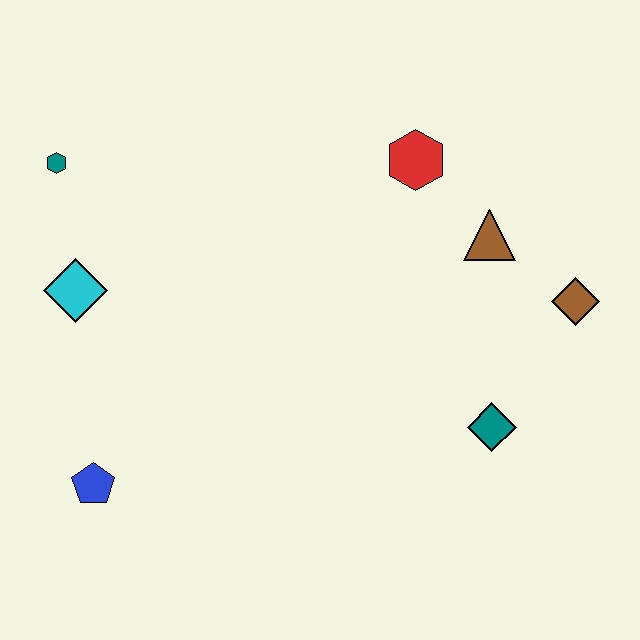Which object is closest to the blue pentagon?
The cyan diamond is closest to the blue pentagon.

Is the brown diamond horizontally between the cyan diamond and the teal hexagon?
No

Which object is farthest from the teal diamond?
The teal hexagon is farthest from the teal diamond.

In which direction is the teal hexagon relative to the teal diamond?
The teal hexagon is to the left of the teal diamond.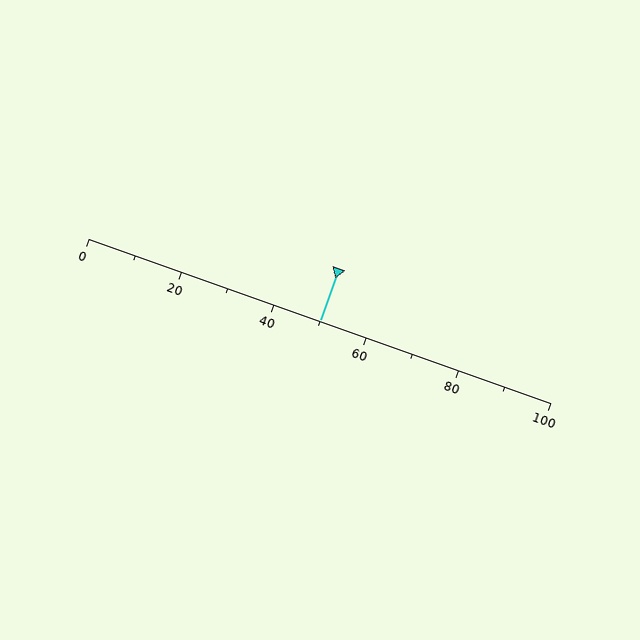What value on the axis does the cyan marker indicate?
The marker indicates approximately 50.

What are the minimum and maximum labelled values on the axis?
The axis runs from 0 to 100.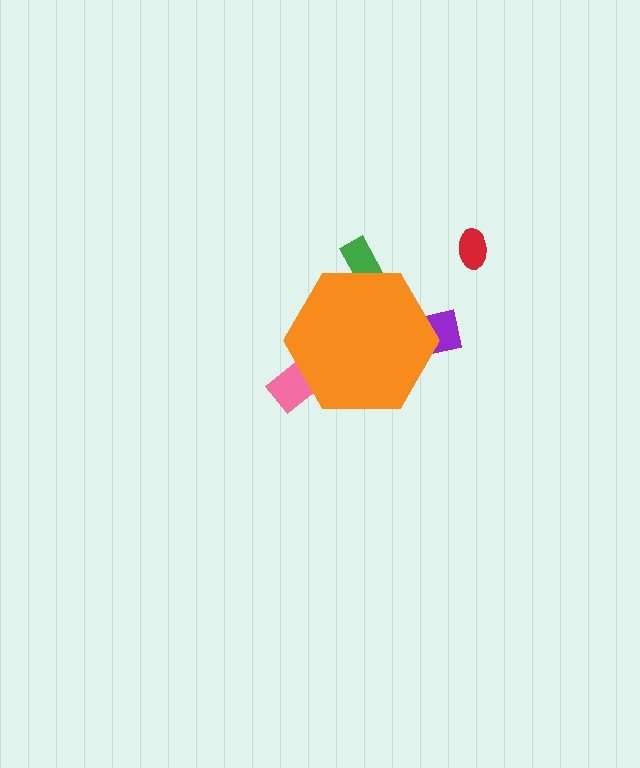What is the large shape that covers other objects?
An orange hexagon.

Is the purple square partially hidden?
Yes, the purple square is partially hidden behind the orange hexagon.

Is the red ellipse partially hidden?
No, the red ellipse is fully visible.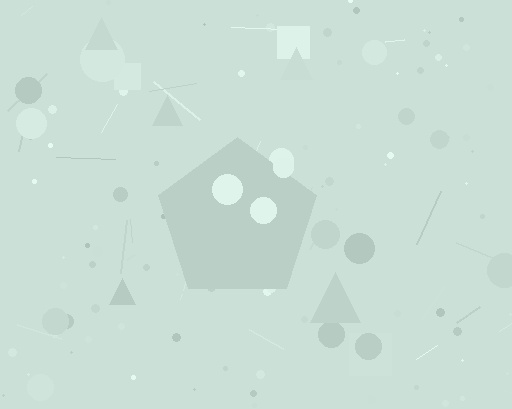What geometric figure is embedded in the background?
A pentagon is embedded in the background.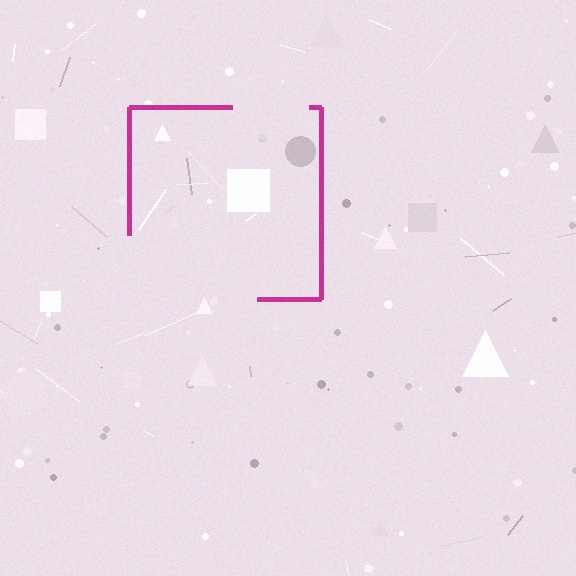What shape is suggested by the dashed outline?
The dashed outline suggests a square.